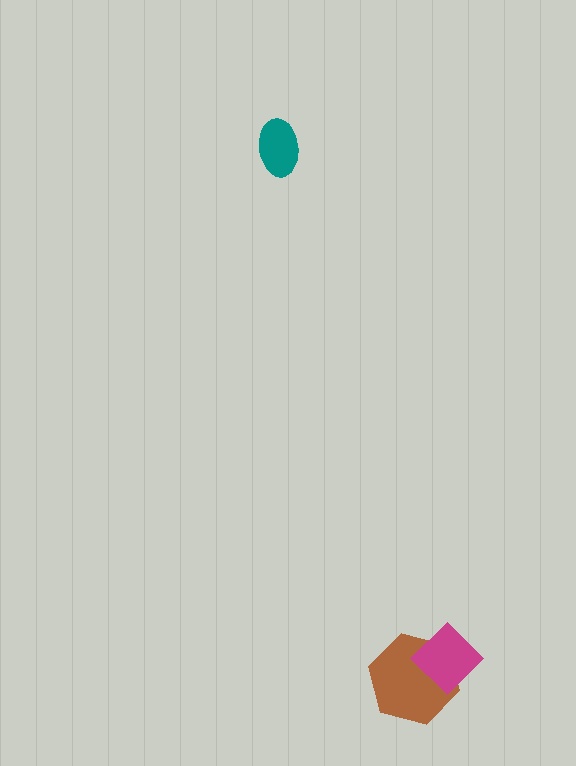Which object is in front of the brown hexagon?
The magenta diamond is in front of the brown hexagon.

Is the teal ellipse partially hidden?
No, no other shape covers it.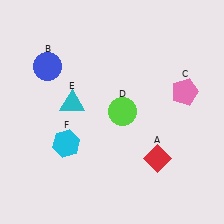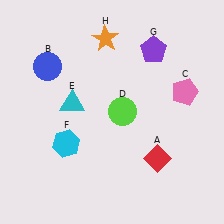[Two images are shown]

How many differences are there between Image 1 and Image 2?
There are 2 differences between the two images.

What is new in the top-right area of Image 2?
A purple pentagon (G) was added in the top-right area of Image 2.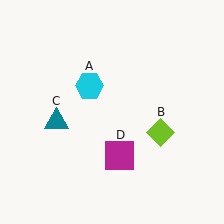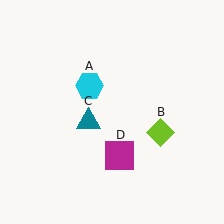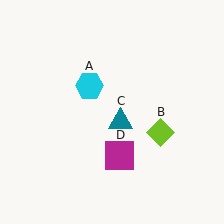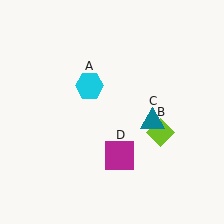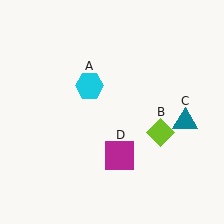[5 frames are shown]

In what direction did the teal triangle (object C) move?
The teal triangle (object C) moved right.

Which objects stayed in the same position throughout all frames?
Cyan hexagon (object A) and lime diamond (object B) and magenta square (object D) remained stationary.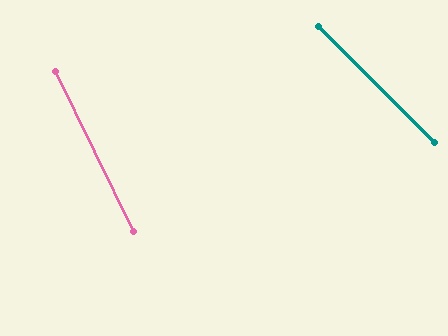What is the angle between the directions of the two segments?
Approximately 19 degrees.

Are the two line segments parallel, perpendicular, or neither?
Neither parallel nor perpendicular — they differ by about 19°.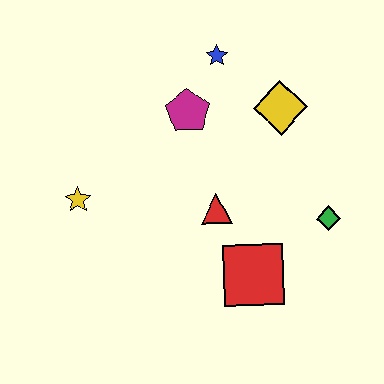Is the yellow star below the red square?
No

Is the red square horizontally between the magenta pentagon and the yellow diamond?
Yes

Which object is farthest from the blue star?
The red square is farthest from the blue star.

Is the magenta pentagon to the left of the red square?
Yes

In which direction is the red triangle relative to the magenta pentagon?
The red triangle is below the magenta pentagon.